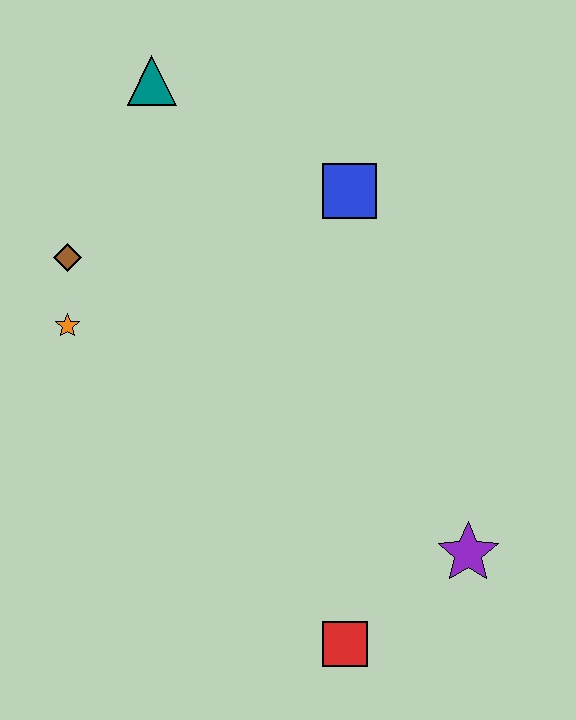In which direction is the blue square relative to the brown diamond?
The blue square is to the right of the brown diamond.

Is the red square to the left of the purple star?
Yes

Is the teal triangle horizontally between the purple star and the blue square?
No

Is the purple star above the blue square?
No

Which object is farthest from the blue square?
The red square is farthest from the blue square.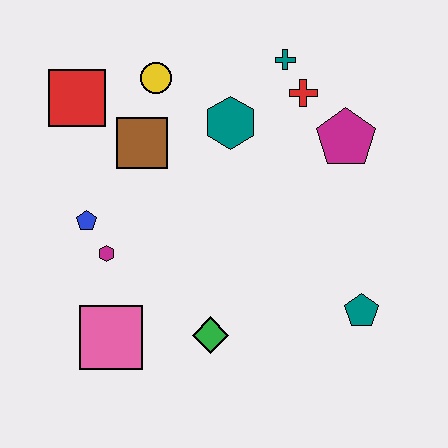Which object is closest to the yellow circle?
The brown square is closest to the yellow circle.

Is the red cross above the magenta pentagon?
Yes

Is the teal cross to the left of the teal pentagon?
Yes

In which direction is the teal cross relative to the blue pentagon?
The teal cross is to the right of the blue pentagon.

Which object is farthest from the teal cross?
The pink square is farthest from the teal cross.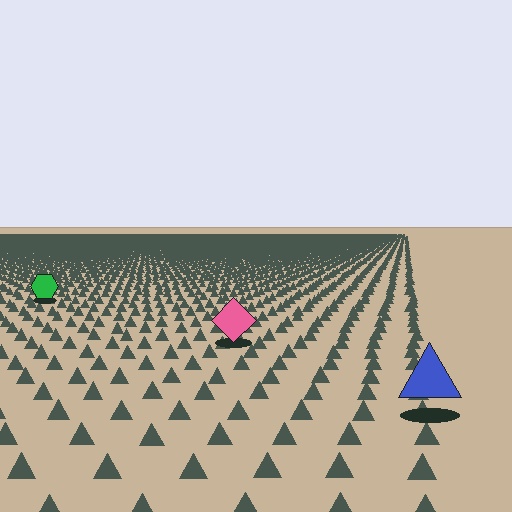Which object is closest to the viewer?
The blue triangle is closest. The texture marks near it are larger and more spread out.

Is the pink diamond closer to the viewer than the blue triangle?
No. The blue triangle is closer — you can tell from the texture gradient: the ground texture is coarser near it.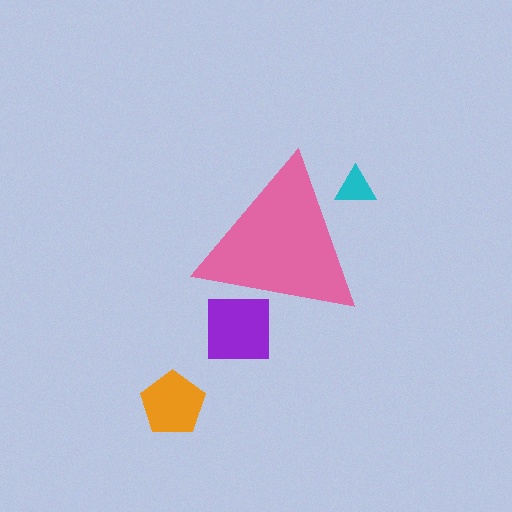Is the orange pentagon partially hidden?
No, the orange pentagon is fully visible.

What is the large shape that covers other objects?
A pink triangle.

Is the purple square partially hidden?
Yes, the purple square is partially hidden behind the pink triangle.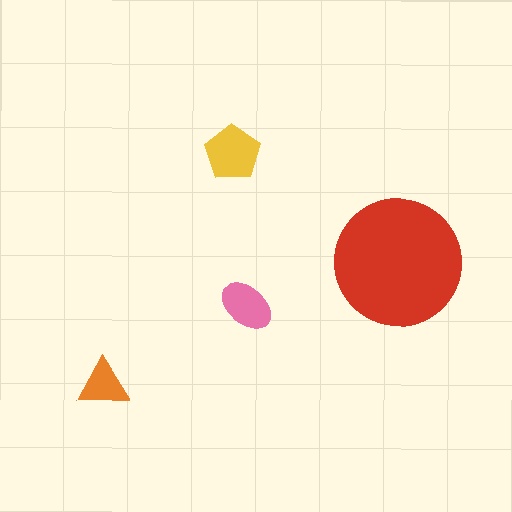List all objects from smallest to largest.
The orange triangle, the pink ellipse, the yellow pentagon, the red circle.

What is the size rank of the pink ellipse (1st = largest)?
3rd.